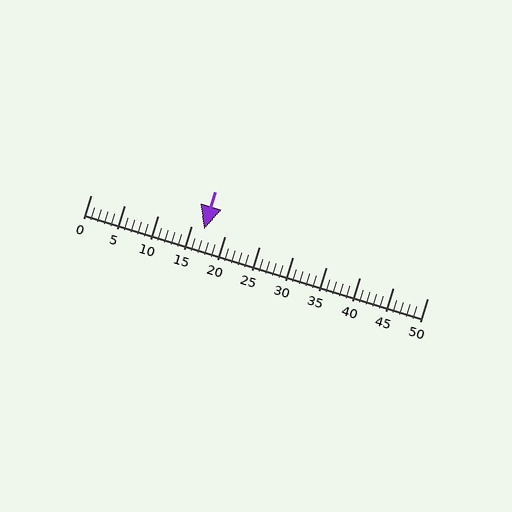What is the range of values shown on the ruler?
The ruler shows values from 0 to 50.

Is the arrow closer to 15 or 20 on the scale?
The arrow is closer to 15.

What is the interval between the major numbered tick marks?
The major tick marks are spaced 5 units apart.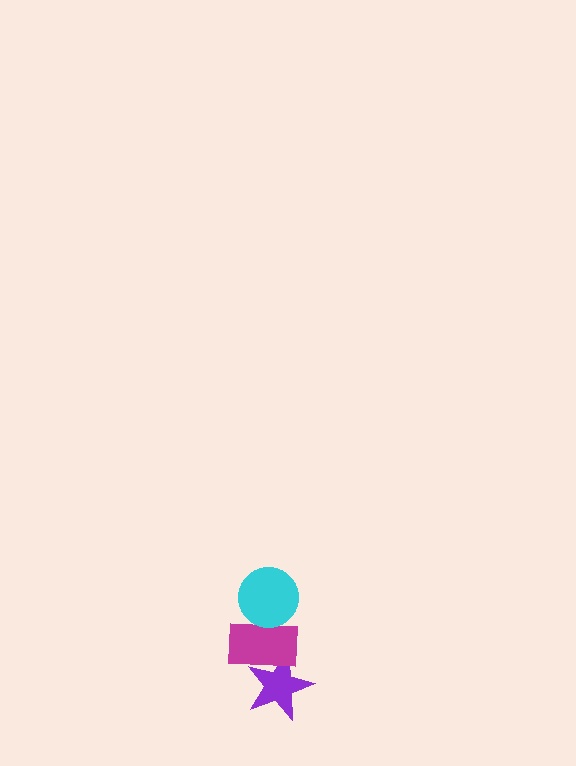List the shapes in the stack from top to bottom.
From top to bottom: the cyan circle, the magenta rectangle, the purple star.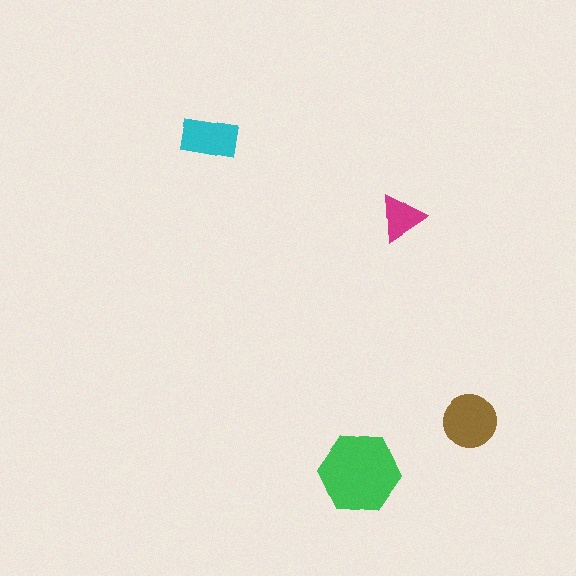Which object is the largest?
The green hexagon.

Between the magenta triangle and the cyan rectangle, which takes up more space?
The cyan rectangle.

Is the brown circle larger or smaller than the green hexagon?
Smaller.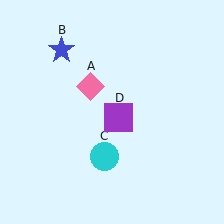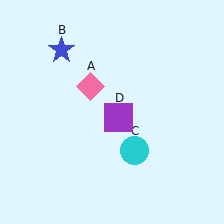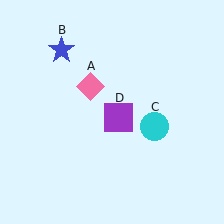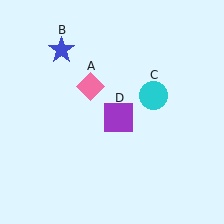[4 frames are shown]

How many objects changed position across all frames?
1 object changed position: cyan circle (object C).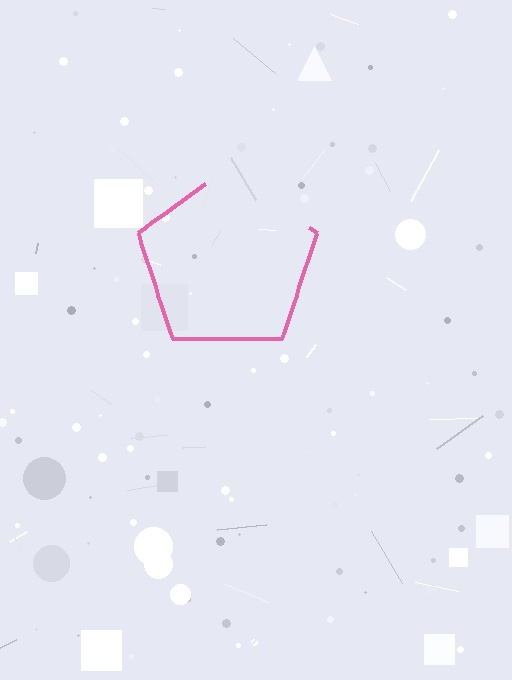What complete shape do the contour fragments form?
The contour fragments form a pentagon.